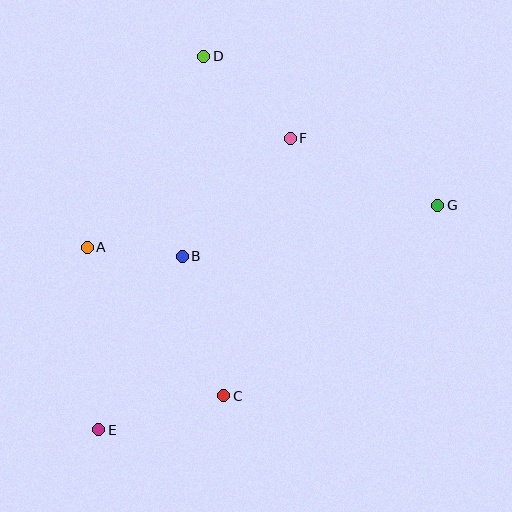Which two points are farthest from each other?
Points E and G are farthest from each other.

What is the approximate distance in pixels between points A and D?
The distance between A and D is approximately 224 pixels.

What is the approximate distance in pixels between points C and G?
The distance between C and G is approximately 286 pixels.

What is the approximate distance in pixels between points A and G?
The distance between A and G is approximately 353 pixels.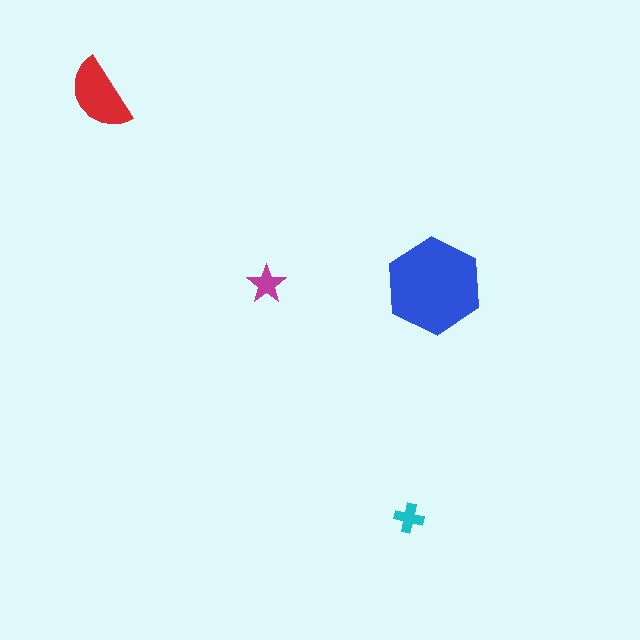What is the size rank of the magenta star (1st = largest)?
3rd.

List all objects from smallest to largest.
The cyan cross, the magenta star, the red semicircle, the blue hexagon.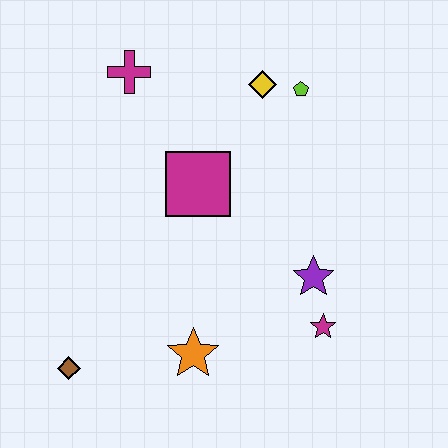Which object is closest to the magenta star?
The purple star is closest to the magenta star.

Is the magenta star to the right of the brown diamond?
Yes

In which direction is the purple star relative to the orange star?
The purple star is to the right of the orange star.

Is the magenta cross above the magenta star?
Yes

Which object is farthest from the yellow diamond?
The brown diamond is farthest from the yellow diamond.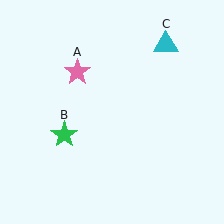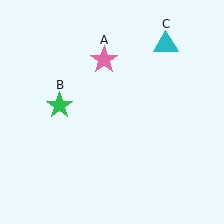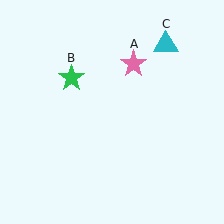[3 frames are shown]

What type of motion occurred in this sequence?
The pink star (object A), green star (object B) rotated clockwise around the center of the scene.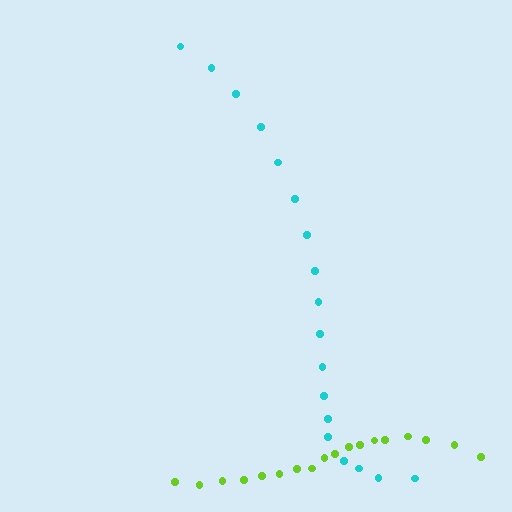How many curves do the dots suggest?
There are 2 distinct paths.